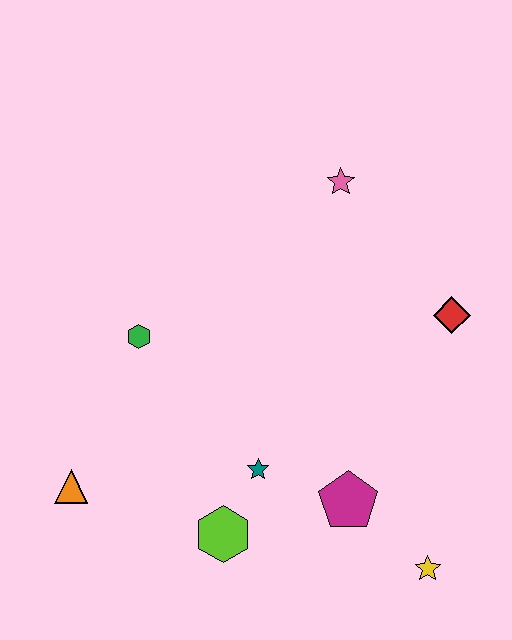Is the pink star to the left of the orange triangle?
No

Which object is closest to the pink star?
The red diamond is closest to the pink star.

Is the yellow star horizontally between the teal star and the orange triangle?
No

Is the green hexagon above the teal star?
Yes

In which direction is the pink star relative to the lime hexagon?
The pink star is above the lime hexagon.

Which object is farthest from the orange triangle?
The red diamond is farthest from the orange triangle.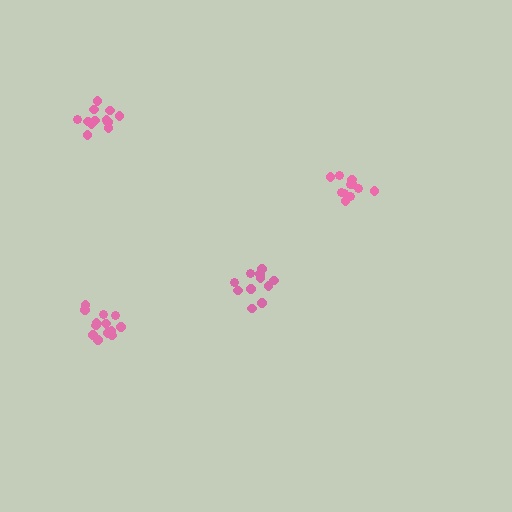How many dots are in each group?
Group 1: 11 dots, Group 2: 11 dots, Group 3: 14 dots, Group 4: 12 dots (48 total).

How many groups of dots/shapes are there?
There are 4 groups.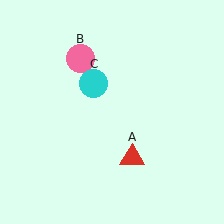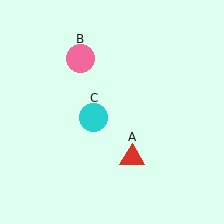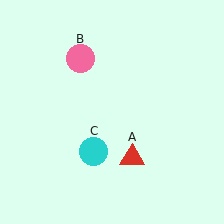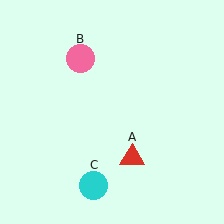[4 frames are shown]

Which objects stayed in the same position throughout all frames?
Red triangle (object A) and pink circle (object B) remained stationary.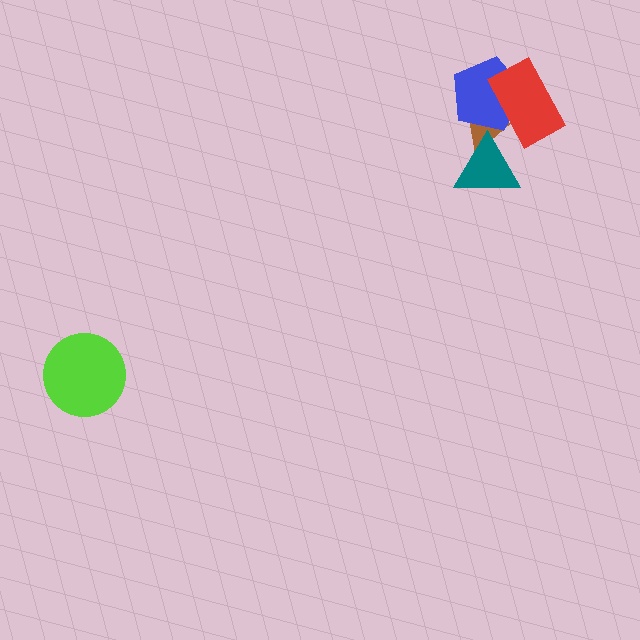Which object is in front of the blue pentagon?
The red rectangle is in front of the blue pentagon.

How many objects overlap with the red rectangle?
2 objects overlap with the red rectangle.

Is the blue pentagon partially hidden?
Yes, it is partially covered by another shape.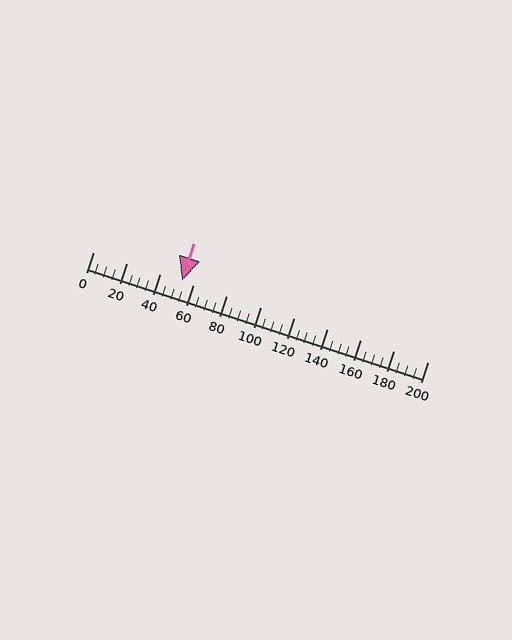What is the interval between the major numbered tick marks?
The major tick marks are spaced 20 units apart.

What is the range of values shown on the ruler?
The ruler shows values from 0 to 200.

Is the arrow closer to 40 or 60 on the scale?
The arrow is closer to 60.